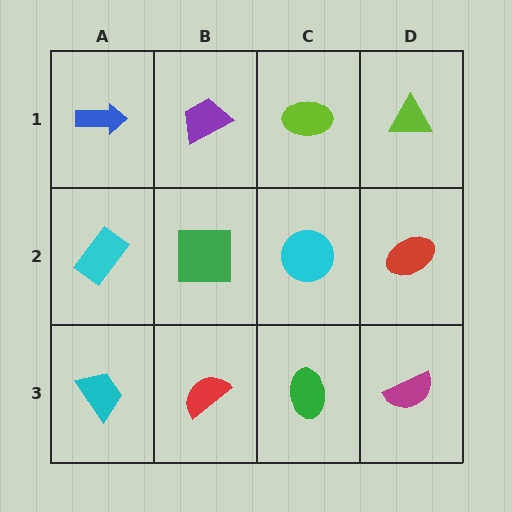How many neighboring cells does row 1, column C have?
3.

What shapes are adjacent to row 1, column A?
A cyan rectangle (row 2, column A), a purple trapezoid (row 1, column B).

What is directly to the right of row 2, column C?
A red ellipse.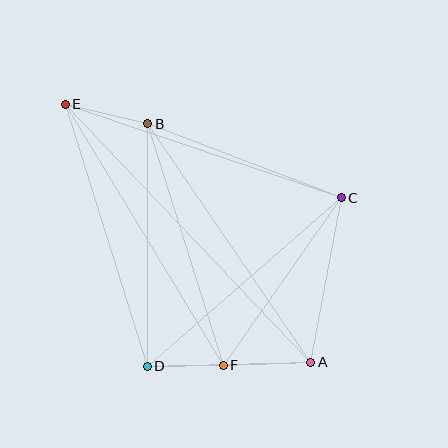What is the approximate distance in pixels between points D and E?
The distance between D and E is approximately 274 pixels.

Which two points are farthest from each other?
Points A and E are farthest from each other.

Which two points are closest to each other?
Points D and F are closest to each other.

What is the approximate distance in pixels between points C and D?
The distance between C and D is approximately 257 pixels.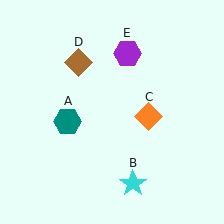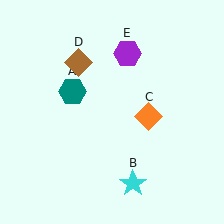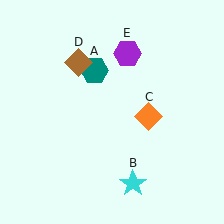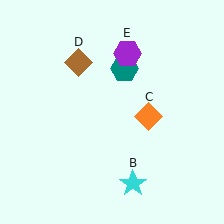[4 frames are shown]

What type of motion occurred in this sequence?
The teal hexagon (object A) rotated clockwise around the center of the scene.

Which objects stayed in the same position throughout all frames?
Cyan star (object B) and orange diamond (object C) and brown diamond (object D) and purple hexagon (object E) remained stationary.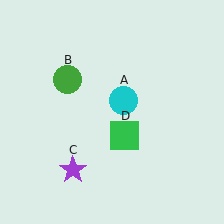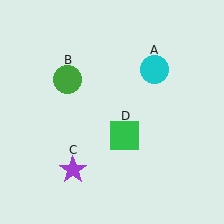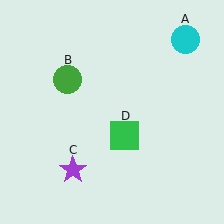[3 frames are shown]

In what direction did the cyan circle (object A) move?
The cyan circle (object A) moved up and to the right.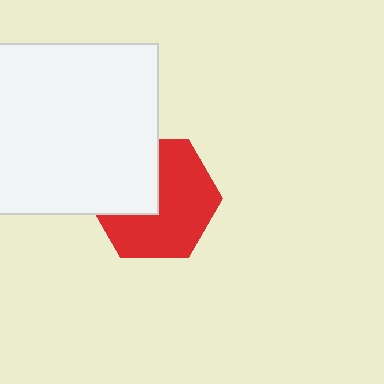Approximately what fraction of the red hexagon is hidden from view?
Roughly 37% of the red hexagon is hidden behind the white square.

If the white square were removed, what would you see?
You would see the complete red hexagon.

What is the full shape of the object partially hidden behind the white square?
The partially hidden object is a red hexagon.